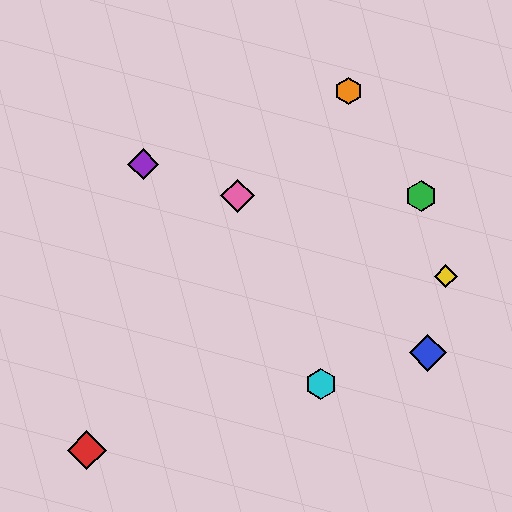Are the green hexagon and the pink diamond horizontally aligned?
Yes, both are at y≈196.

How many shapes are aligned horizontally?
2 shapes (the green hexagon, the pink diamond) are aligned horizontally.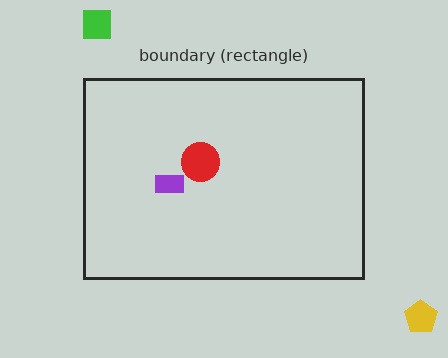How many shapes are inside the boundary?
2 inside, 2 outside.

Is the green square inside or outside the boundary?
Outside.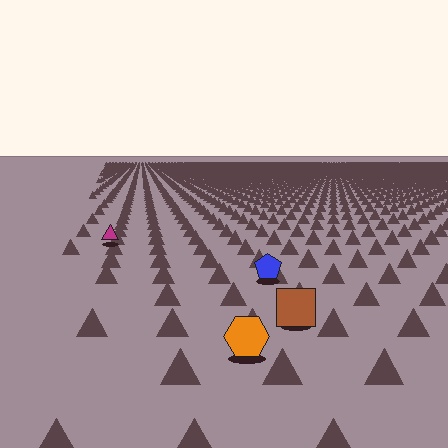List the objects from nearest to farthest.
From nearest to farthest: the orange hexagon, the brown square, the blue pentagon, the magenta triangle.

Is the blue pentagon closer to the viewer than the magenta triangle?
Yes. The blue pentagon is closer — you can tell from the texture gradient: the ground texture is coarser near it.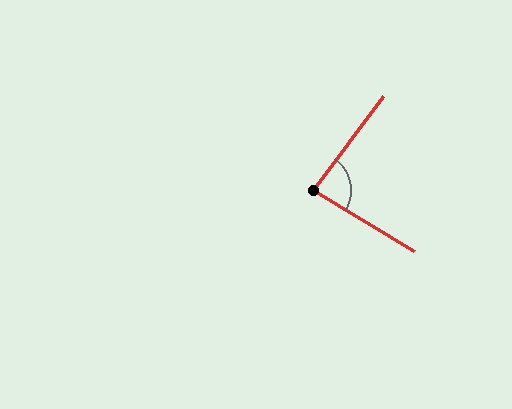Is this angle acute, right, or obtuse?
It is acute.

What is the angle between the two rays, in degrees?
Approximately 84 degrees.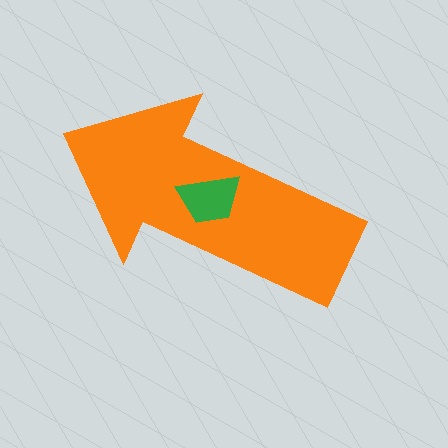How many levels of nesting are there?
2.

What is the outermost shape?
The orange arrow.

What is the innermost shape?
The green trapezoid.